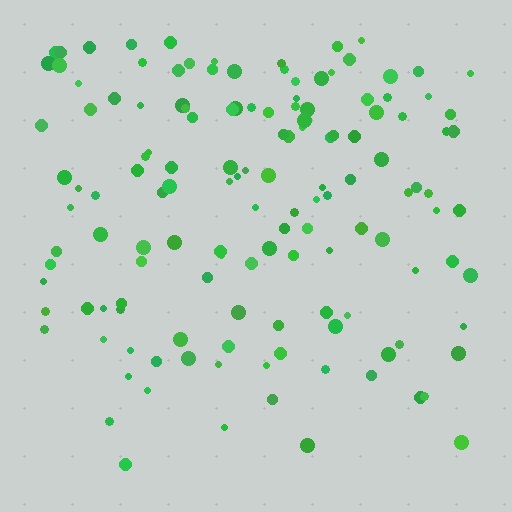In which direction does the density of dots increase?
From bottom to top, with the top side densest.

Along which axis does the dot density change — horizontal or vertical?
Vertical.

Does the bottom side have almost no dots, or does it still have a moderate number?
Still a moderate number, just noticeably fewer than the top.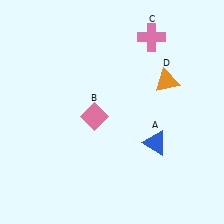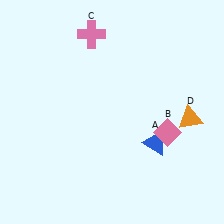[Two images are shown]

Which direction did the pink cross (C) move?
The pink cross (C) moved left.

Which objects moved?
The objects that moved are: the pink diamond (B), the pink cross (C), the orange triangle (D).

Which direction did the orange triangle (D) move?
The orange triangle (D) moved down.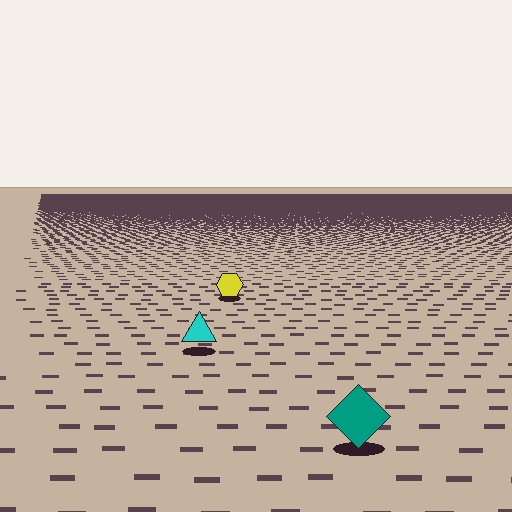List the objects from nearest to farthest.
From nearest to farthest: the teal diamond, the cyan triangle, the yellow hexagon.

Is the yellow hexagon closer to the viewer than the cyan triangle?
No. The cyan triangle is closer — you can tell from the texture gradient: the ground texture is coarser near it.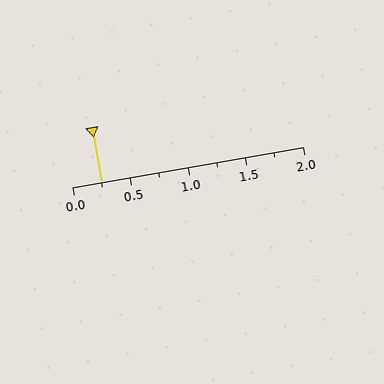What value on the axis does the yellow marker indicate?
The marker indicates approximately 0.25.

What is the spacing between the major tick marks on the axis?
The major ticks are spaced 0.5 apart.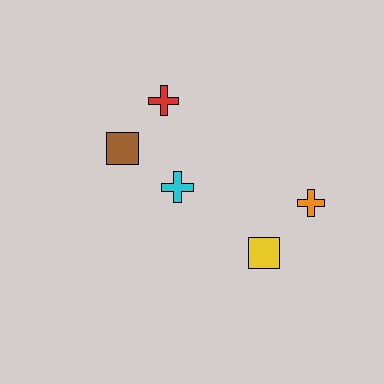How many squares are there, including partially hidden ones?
There are 2 squares.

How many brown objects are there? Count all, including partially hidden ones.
There is 1 brown object.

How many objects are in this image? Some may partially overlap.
There are 5 objects.